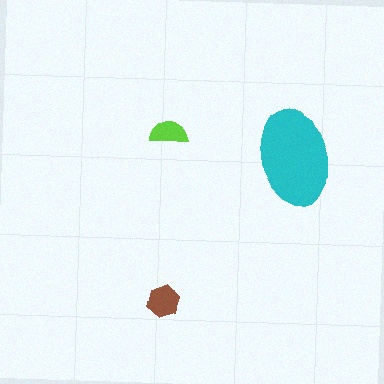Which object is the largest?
The cyan ellipse.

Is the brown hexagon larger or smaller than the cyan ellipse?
Smaller.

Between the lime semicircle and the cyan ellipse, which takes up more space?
The cyan ellipse.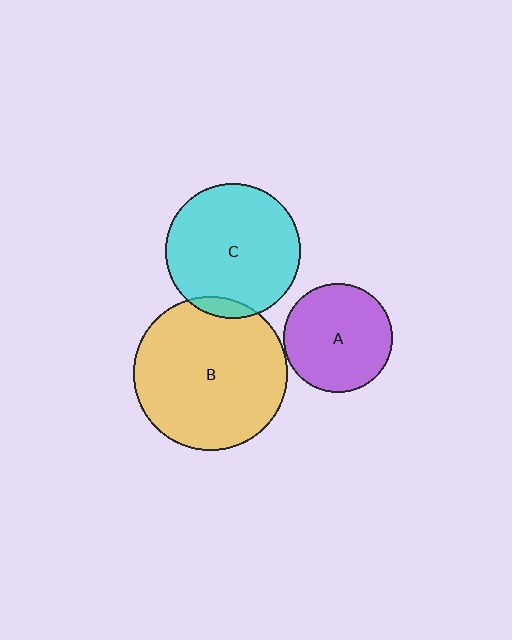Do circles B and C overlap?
Yes.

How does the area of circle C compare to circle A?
Approximately 1.5 times.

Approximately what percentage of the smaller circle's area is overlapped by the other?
Approximately 5%.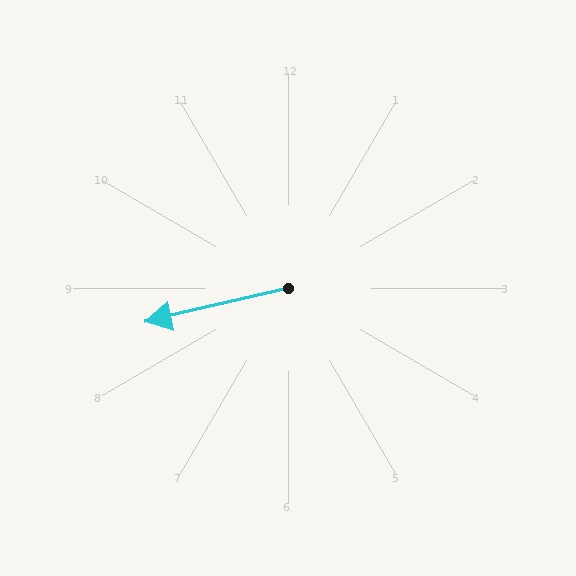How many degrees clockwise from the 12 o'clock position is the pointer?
Approximately 257 degrees.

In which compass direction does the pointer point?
West.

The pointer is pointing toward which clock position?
Roughly 9 o'clock.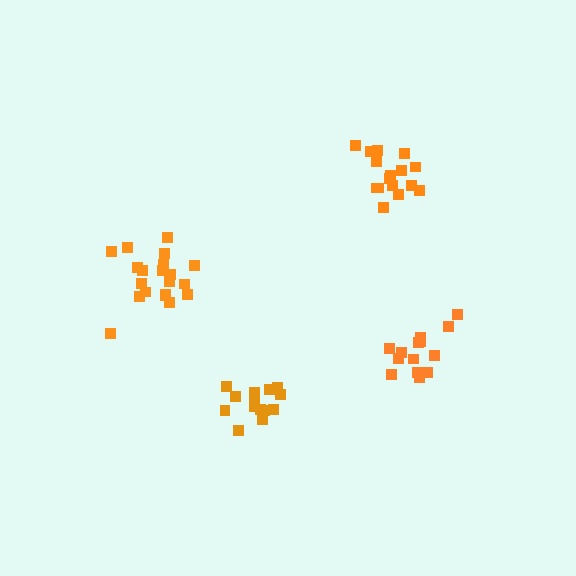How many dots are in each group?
Group 1: 16 dots, Group 2: 14 dots, Group 3: 14 dots, Group 4: 20 dots (64 total).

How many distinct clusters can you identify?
There are 4 distinct clusters.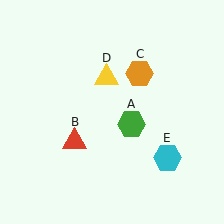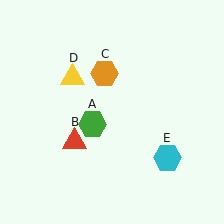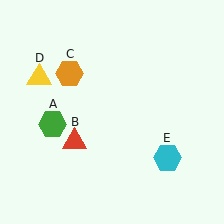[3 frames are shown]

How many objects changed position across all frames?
3 objects changed position: green hexagon (object A), orange hexagon (object C), yellow triangle (object D).